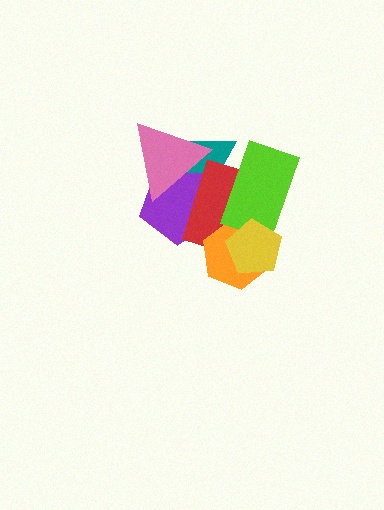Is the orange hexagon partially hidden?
Yes, it is partially covered by another shape.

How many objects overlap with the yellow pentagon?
3 objects overlap with the yellow pentagon.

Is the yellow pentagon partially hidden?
No, no other shape covers it.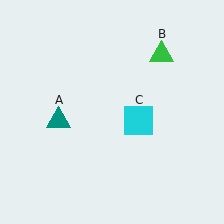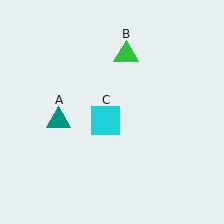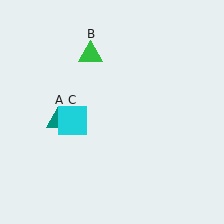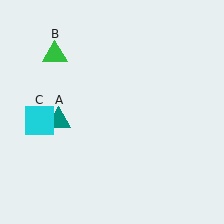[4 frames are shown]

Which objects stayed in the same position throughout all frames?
Teal triangle (object A) remained stationary.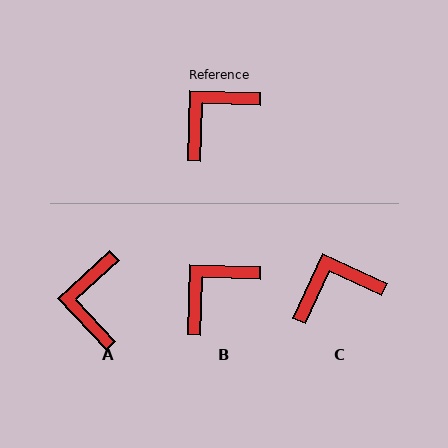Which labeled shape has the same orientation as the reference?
B.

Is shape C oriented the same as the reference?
No, it is off by about 23 degrees.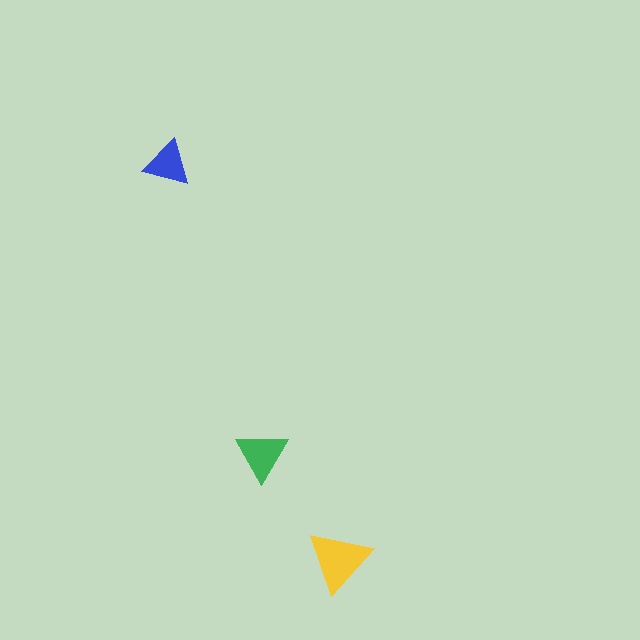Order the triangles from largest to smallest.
the yellow one, the green one, the blue one.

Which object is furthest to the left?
The blue triangle is leftmost.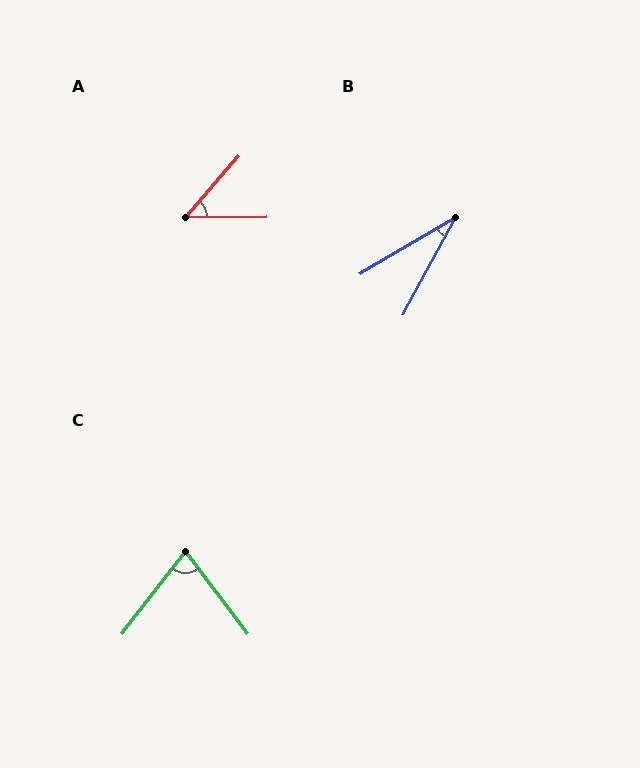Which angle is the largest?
C, at approximately 75 degrees.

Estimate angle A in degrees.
Approximately 48 degrees.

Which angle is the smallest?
B, at approximately 31 degrees.